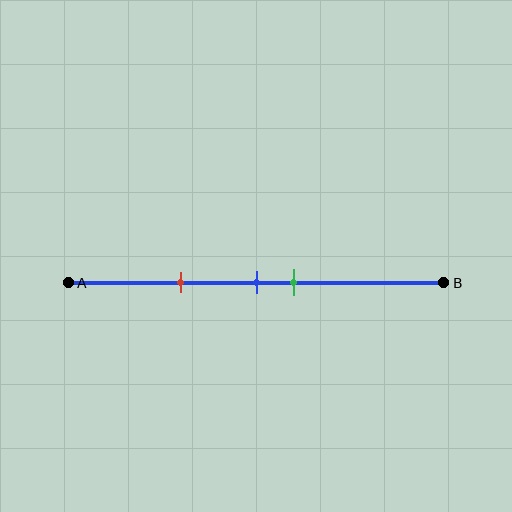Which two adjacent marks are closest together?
The blue and green marks are the closest adjacent pair.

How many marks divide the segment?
There are 3 marks dividing the segment.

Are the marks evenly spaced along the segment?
No, the marks are not evenly spaced.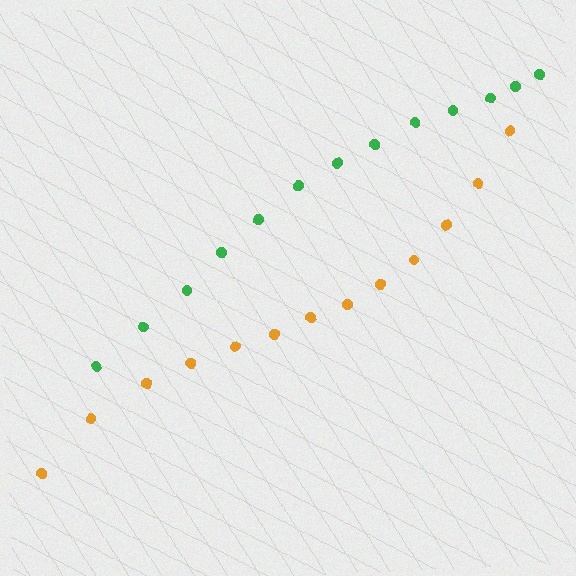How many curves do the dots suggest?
There are 2 distinct paths.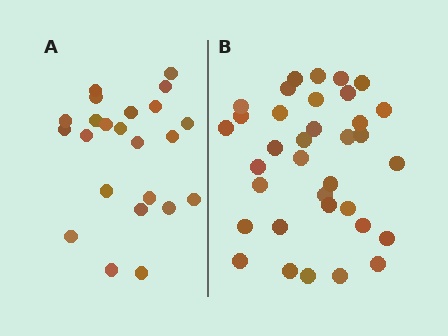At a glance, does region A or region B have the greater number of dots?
Region B (the right region) has more dots.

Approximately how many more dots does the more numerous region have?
Region B has roughly 12 or so more dots than region A.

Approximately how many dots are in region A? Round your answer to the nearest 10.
About 20 dots. (The exact count is 23, which rounds to 20.)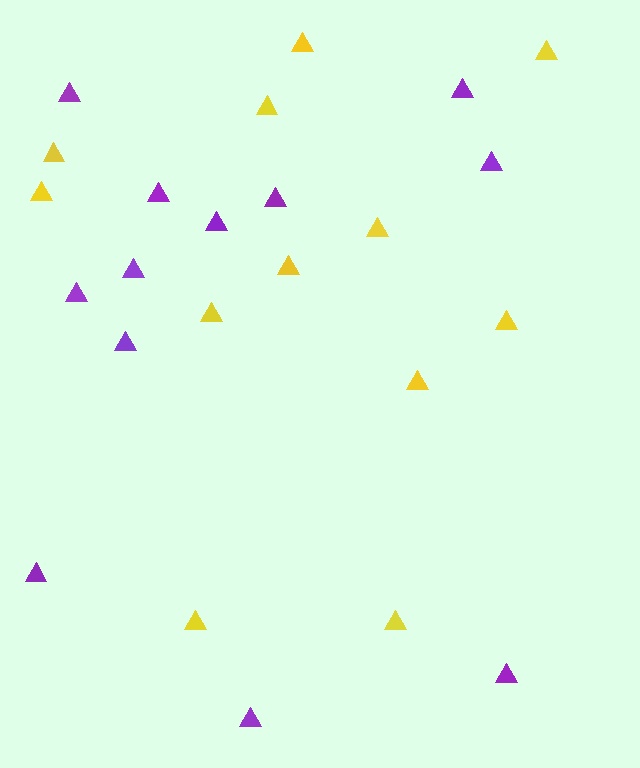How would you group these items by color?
There are 2 groups: one group of yellow triangles (12) and one group of purple triangles (12).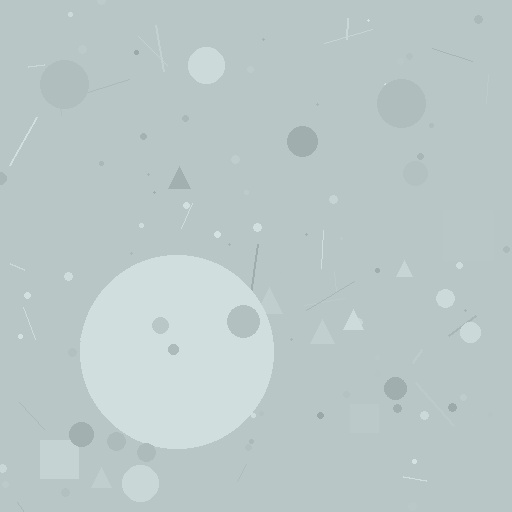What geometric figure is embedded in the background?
A circle is embedded in the background.